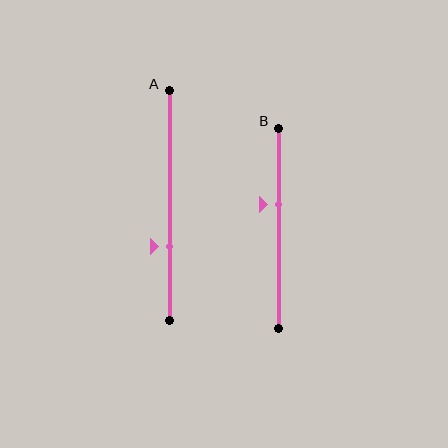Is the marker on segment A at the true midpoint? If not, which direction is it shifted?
No, the marker on segment A is shifted downward by about 18% of the segment length.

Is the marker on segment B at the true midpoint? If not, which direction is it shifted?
No, the marker on segment B is shifted upward by about 12% of the segment length.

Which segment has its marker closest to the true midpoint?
Segment B has its marker closest to the true midpoint.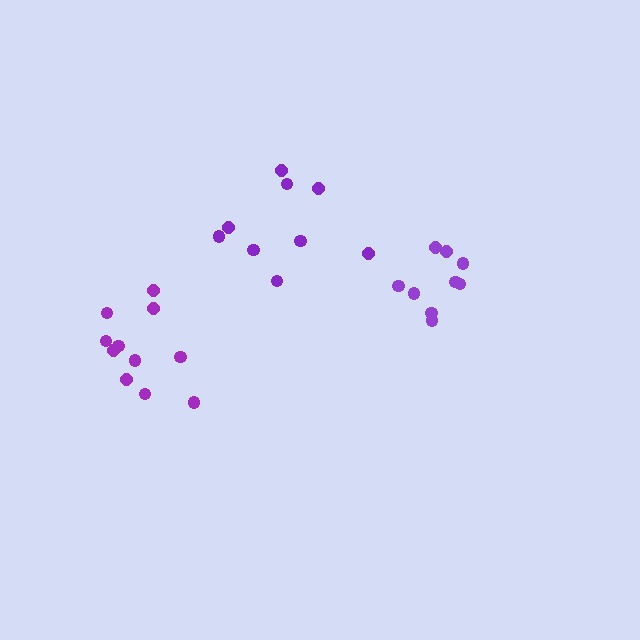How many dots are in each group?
Group 1: 9 dots, Group 2: 11 dots, Group 3: 9 dots (29 total).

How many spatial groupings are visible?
There are 3 spatial groupings.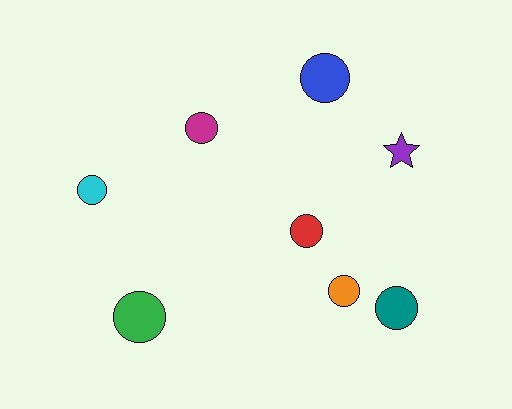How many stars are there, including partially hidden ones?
There is 1 star.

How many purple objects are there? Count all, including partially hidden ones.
There is 1 purple object.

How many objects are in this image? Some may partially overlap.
There are 8 objects.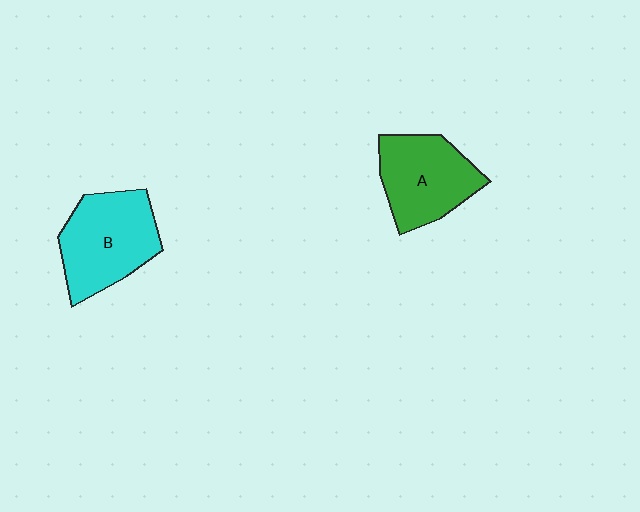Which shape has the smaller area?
Shape A (green).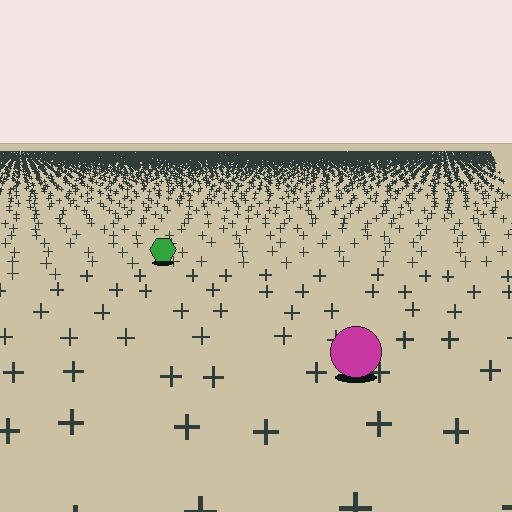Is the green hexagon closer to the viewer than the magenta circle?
No. The magenta circle is closer — you can tell from the texture gradient: the ground texture is coarser near it.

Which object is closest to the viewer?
The magenta circle is closest. The texture marks near it are larger and more spread out.